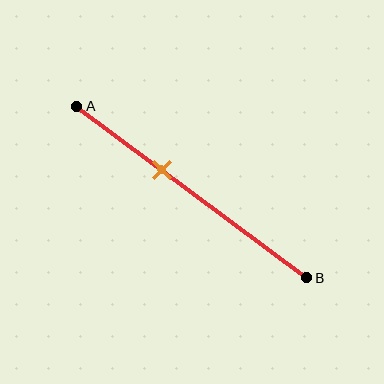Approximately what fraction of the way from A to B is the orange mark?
The orange mark is approximately 35% of the way from A to B.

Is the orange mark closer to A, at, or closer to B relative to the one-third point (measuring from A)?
The orange mark is closer to point B than the one-third point of segment AB.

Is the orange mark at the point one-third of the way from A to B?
No, the mark is at about 35% from A, not at the 33% one-third point.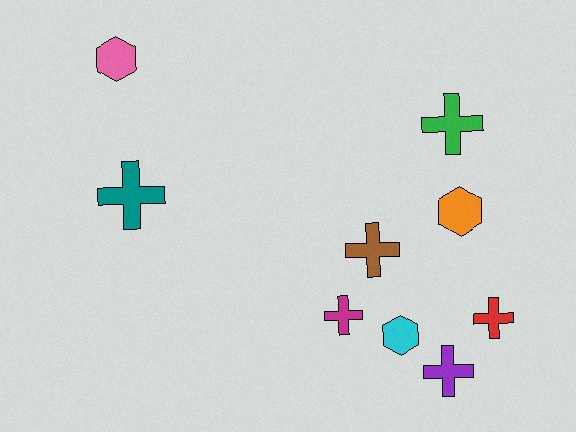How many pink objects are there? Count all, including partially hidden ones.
There is 1 pink object.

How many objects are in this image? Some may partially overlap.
There are 9 objects.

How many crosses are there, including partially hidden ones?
There are 6 crosses.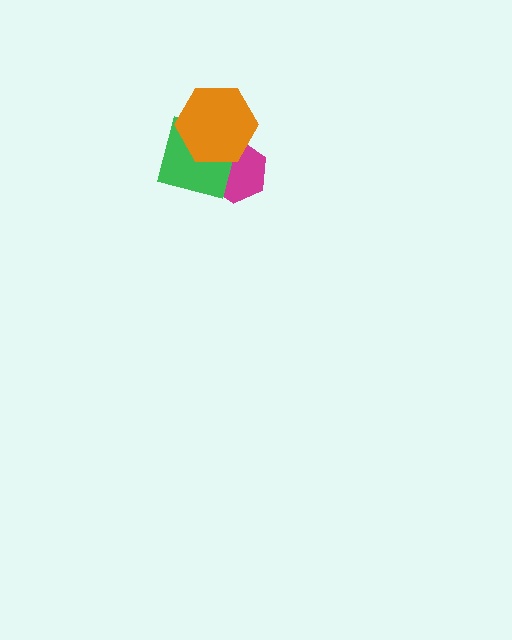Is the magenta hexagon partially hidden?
Yes, it is partially covered by another shape.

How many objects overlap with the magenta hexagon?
2 objects overlap with the magenta hexagon.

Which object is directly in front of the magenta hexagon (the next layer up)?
The green square is directly in front of the magenta hexagon.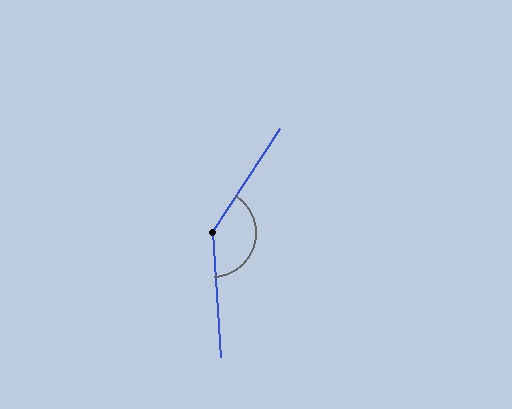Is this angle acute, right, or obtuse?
It is obtuse.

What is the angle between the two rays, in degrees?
Approximately 143 degrees.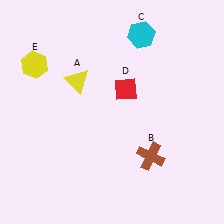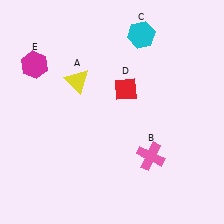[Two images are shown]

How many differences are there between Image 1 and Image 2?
There are 2 differences between the two images.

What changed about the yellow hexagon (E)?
In Image 1, E is yellow. In Image 2, it changed to magenta.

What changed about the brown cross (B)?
In Image 1, B is brown. In Image 2, it changed to pink.